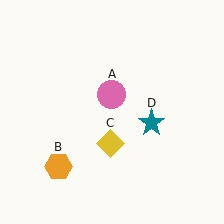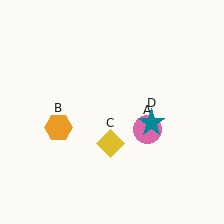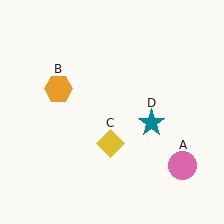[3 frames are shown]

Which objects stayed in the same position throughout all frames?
Yellow diamond (object C) and teal star (object D) remained stationary.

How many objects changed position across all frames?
2 objects changed position: pink circle (object A), orange hexagon (object B).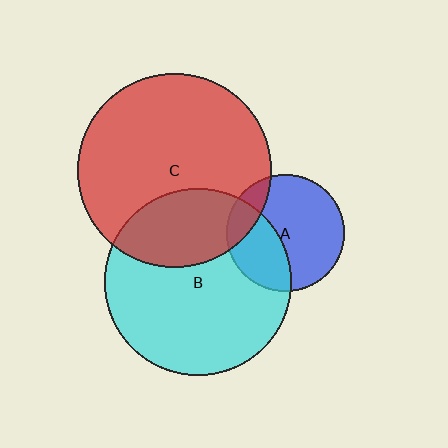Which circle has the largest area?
Circle C (red).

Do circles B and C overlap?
Yes.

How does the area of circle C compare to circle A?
Approximately 2.7 times.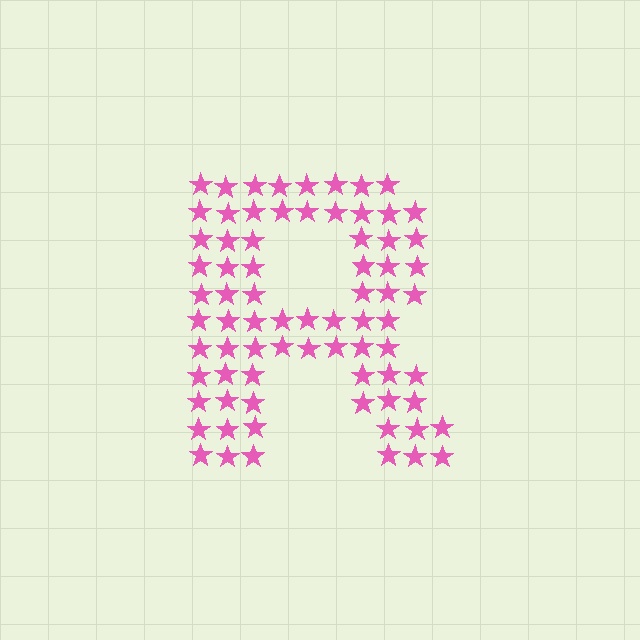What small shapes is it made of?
It is made of small stars.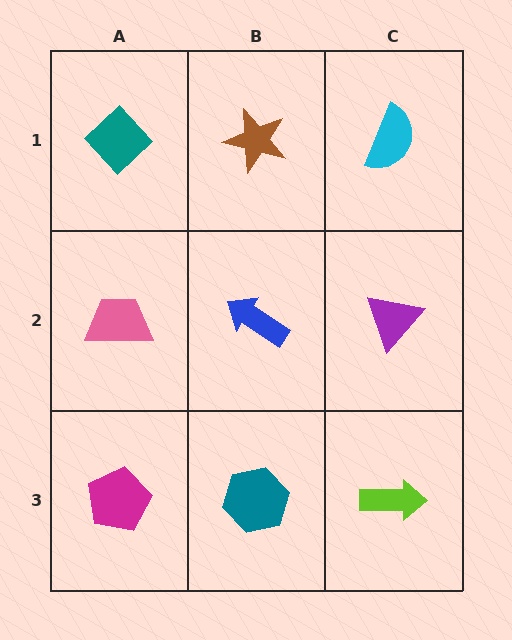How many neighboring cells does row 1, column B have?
3.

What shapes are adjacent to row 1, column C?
A purple triangle (row 2, column C), a brown star (row 1, column B).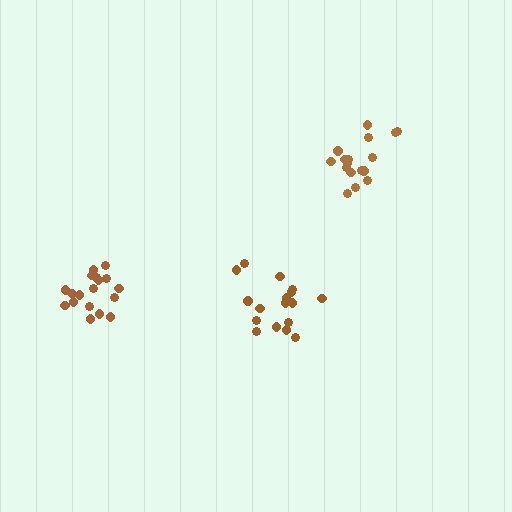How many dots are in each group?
Group 1: 17 dots, Group 2: 18 dots, Group 3: 17 dots (52 total).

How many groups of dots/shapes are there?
There are 3 groups.